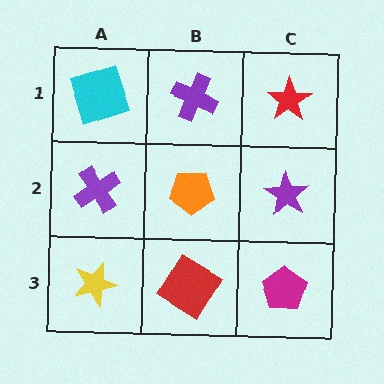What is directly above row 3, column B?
An orange pentagon.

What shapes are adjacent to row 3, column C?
A purple star (row 2, column C), a red diamond (row 3, column B).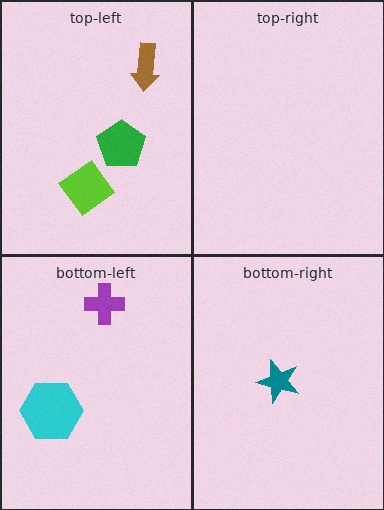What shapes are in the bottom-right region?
The teal star.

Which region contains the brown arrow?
The top-left region.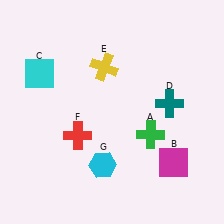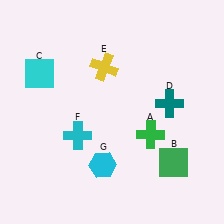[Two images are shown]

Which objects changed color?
B changed from magenta to green. F changed from red to cyan.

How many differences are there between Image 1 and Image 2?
There are 2 differences between the two images.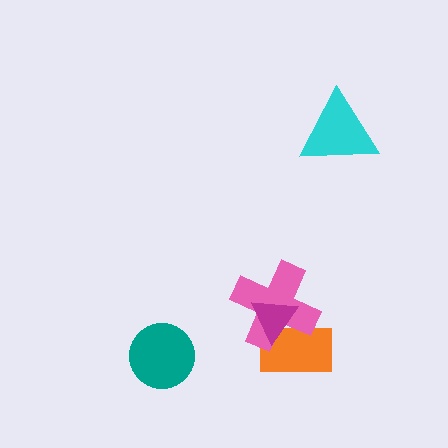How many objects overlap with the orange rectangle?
2 objects overlap with the orange rectangle.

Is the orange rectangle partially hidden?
Yes, it is partially covered by another shape.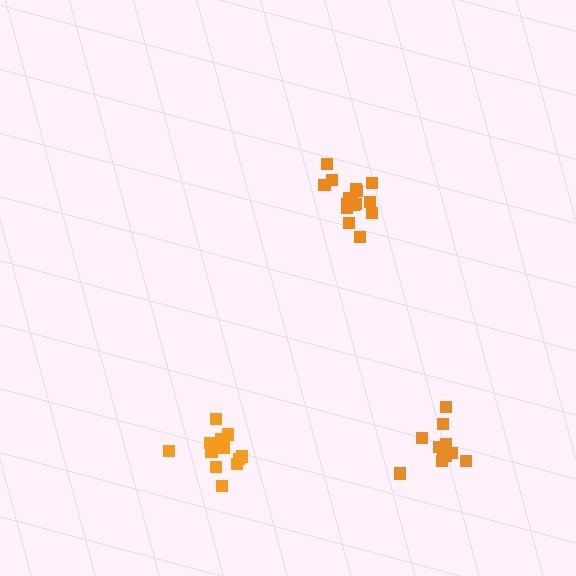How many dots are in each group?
Group 1: 11 dots, Group 2: 12 dots, Group 3: 16 dots (39 total).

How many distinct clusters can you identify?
There are 3 distinct clusters.